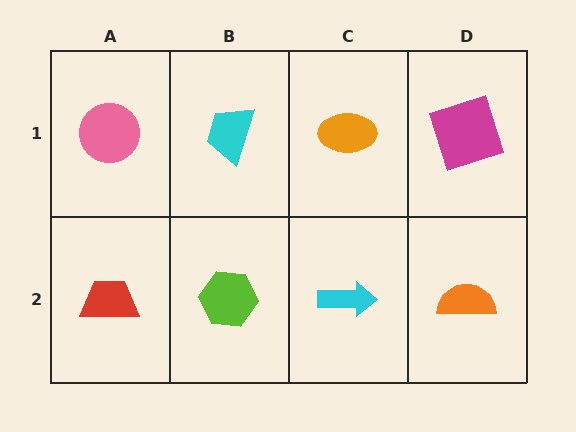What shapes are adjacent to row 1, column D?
An orange semicircle (row 2, column D), an orange ellipse (row 1, column C).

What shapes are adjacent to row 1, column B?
A lime hexagon (row 2, column B), a pink circle (row 1, column A), an orange ellipse (row 1, column C).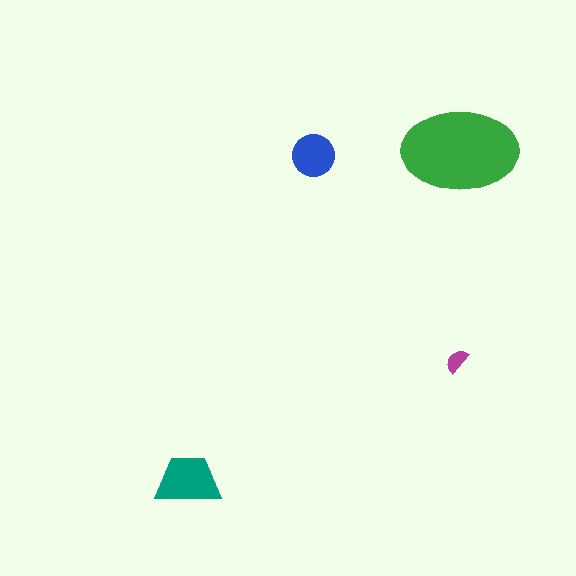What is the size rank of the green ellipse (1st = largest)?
1st.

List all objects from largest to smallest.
The green ellipse, the teal trapezoid, the blue circle, the magenta semicircle.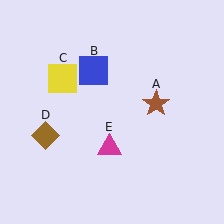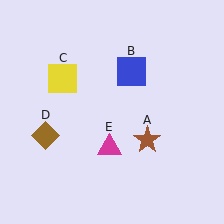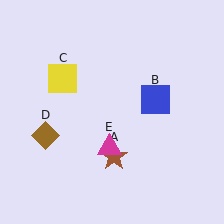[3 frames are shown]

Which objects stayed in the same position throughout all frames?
Yellow square (object C) and brown diamond (object D) and magenta triangle (object E) remained stationary.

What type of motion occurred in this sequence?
The brown star (object A), blue square (object B) rotated clockwise around the center of the scene.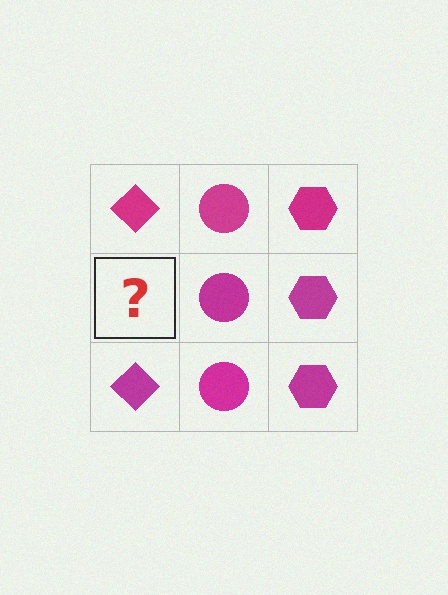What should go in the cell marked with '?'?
The missing cell should contain a magenta diamond.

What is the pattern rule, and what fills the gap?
The rule is that each column has a consistent shape. The gap should be filled with a magenta diamond.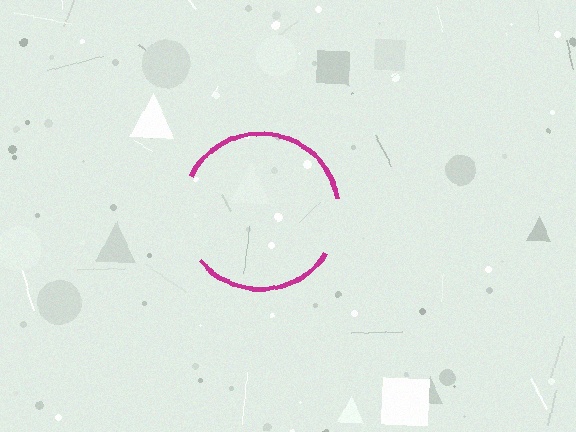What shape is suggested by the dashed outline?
The dashed outline suggests a circle.